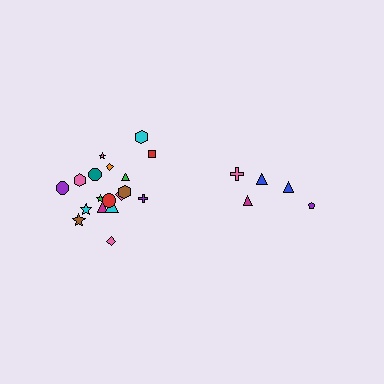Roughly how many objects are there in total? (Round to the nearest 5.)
Roughly 25 objects in total.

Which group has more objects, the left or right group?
The left group.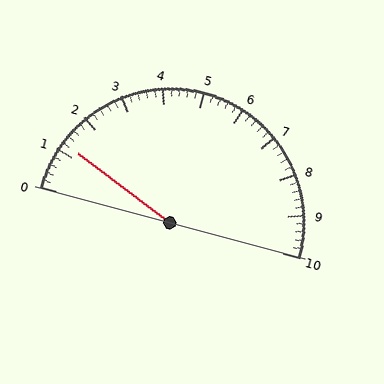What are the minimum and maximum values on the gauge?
The gauge ranges from 0 to 10.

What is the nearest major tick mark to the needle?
The nearest major tick mark is 1.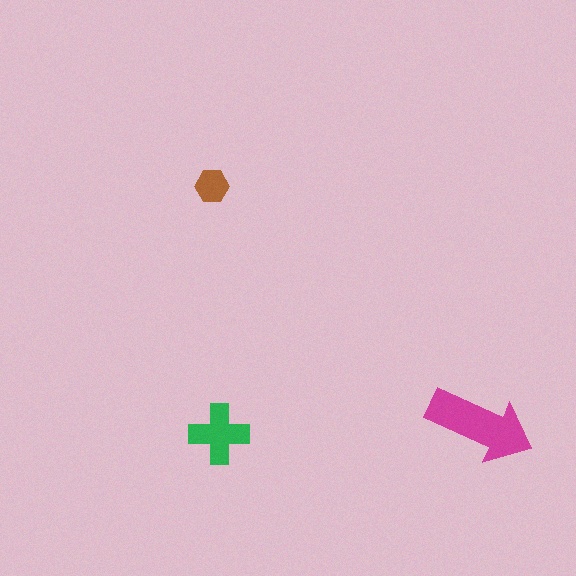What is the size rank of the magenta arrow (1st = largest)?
1st.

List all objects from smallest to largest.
The brown hexagon, the green cross, the magenta arrow.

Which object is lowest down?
The green cross is bottommost.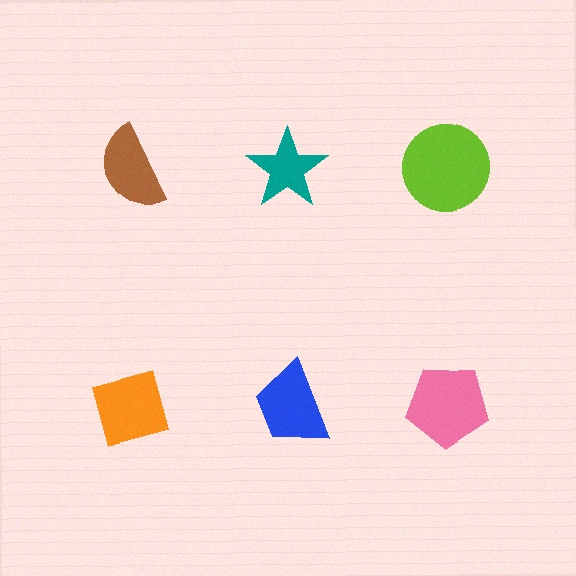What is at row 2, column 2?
A blue trapezoid.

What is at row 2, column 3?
A pink pentagon.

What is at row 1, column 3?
A lime circle.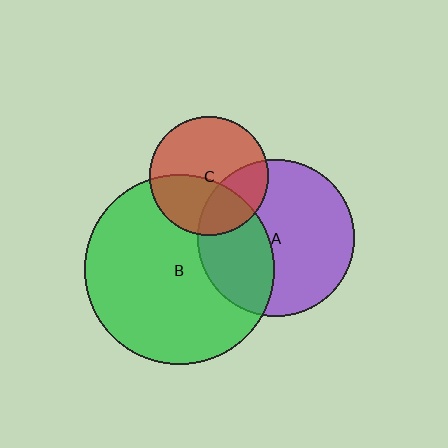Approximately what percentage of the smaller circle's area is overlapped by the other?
Approximately 40%.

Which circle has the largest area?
Circle B (green).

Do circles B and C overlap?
Yes.